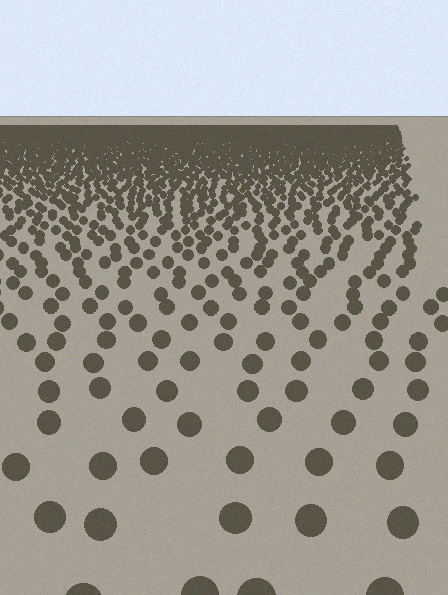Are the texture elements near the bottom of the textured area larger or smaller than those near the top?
Larger. Near the bottom, elements are closer to the viewer and appear at a bigger on-screen size.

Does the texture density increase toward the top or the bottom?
Density increases toward the top.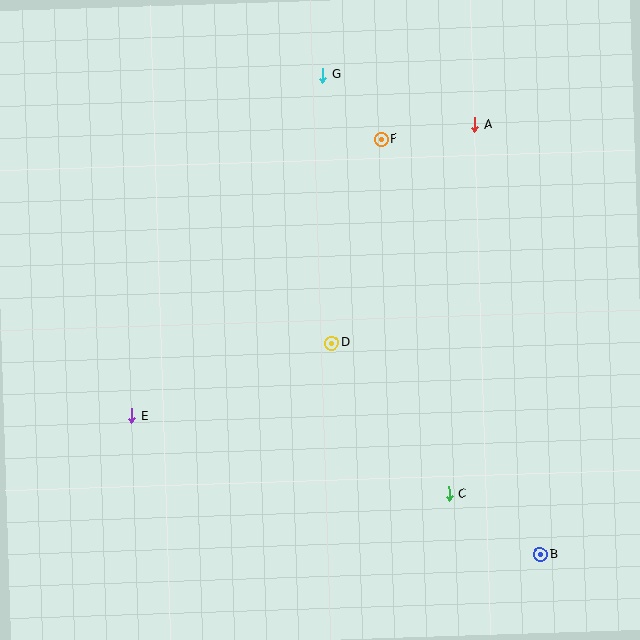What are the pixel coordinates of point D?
Point D is at (332, 343).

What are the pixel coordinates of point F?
Point F is at (381, 139).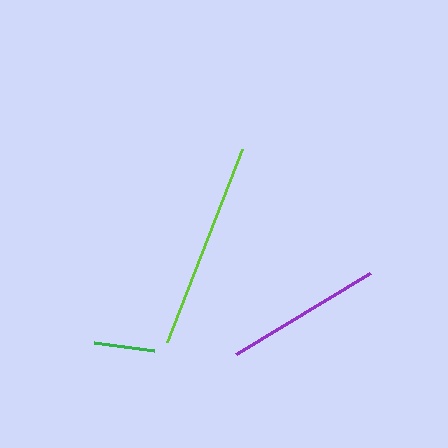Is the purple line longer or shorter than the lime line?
The lime line is longer than the purple line.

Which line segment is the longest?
The lime line is the longest at approximately 208 pixels.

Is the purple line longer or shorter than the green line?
The purple line is longer than the green line.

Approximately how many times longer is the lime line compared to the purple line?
The lime line is approximately 1.3 times the length of the purple line.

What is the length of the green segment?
The green segment is approximately 60 pixels long.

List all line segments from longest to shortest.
From longest to shortest: lime, purple, green.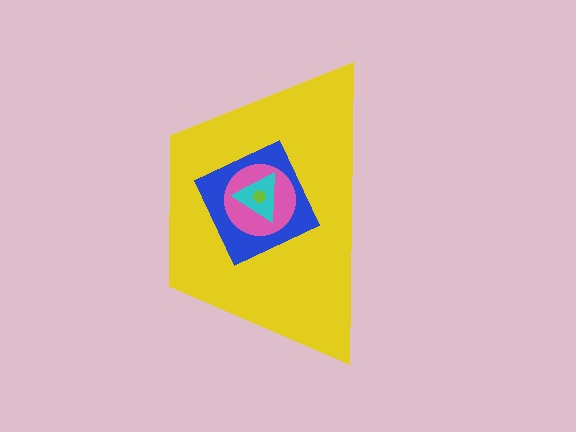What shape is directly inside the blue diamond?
The pink circle.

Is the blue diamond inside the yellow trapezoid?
Yes.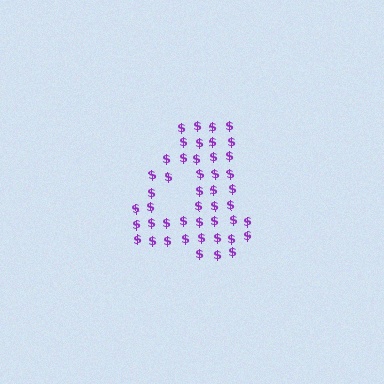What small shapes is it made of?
It is made of small dollar signs.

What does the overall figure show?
The overall figure shows the digit 4.